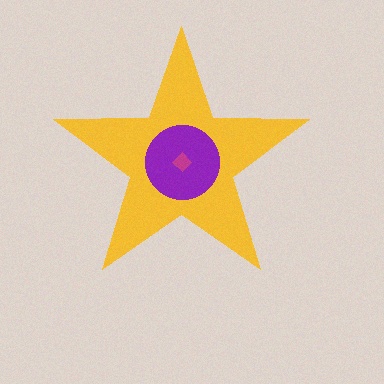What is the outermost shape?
The yellow star.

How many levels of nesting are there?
3.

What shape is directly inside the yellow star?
The purple circle.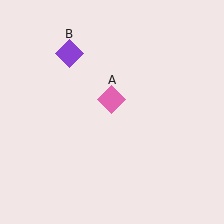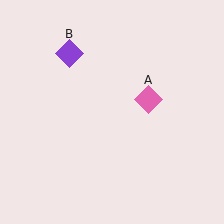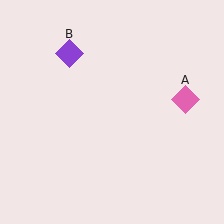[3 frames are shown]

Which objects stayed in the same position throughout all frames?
Purple diamond (object B) remained stationary.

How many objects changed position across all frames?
1 object changed position: pink diamond (object A).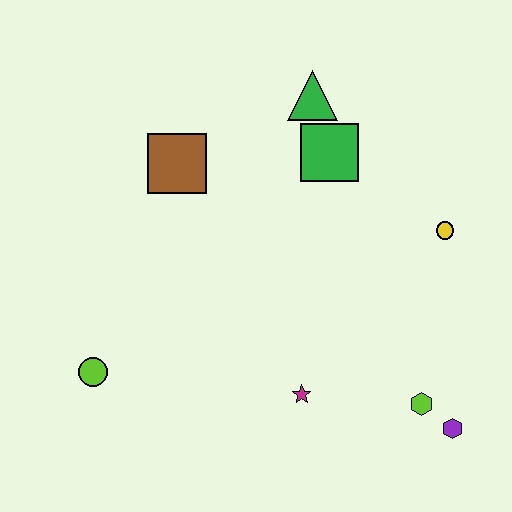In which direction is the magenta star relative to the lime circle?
The magenta star is to the right of the lime circle.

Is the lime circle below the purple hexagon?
No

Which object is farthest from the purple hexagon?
The brown square is farthest from the purple hexagon.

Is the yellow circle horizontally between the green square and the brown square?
No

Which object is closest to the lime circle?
The magenta star is closest to the lime circle.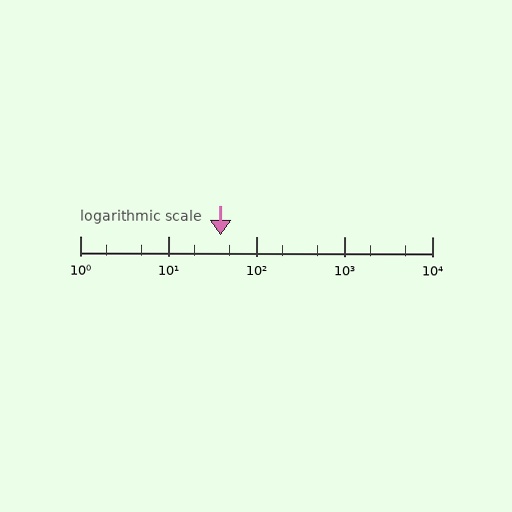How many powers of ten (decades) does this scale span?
The scale spans 4 decades, from 1 to 10000.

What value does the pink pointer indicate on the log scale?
The pointer indicates approximately 40.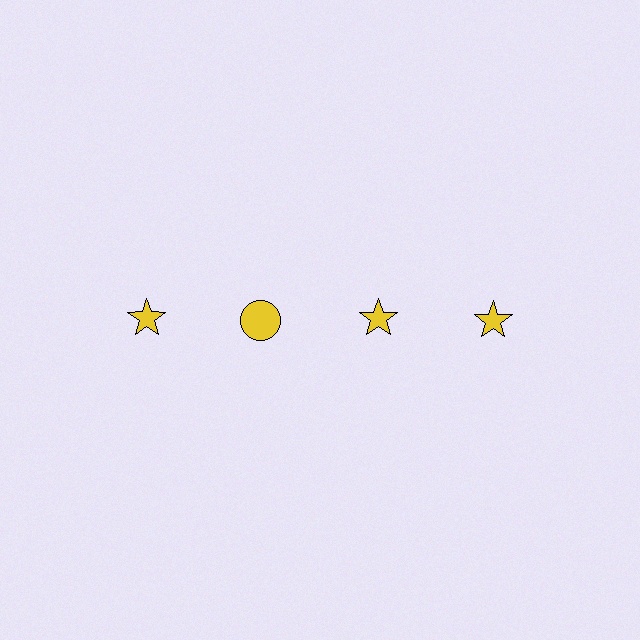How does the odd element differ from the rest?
It has a different shape: circle instead of star.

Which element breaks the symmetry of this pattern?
The yellow circle in the top row, second from left column breaks the symmetry. All other shapes are yellow stars.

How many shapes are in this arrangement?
There are 4 shapes arranged in a grid pattern.